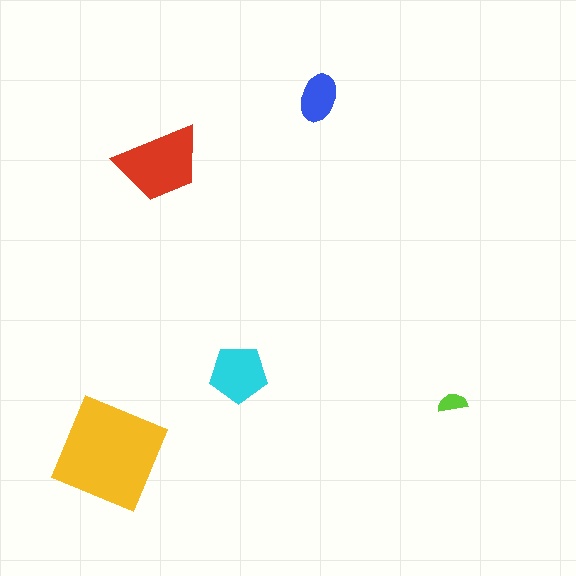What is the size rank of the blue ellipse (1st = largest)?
4th.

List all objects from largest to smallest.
The yellow diamond, the red trapezoid, the cyan pentagon, the blue ellipse, the lime semicircle.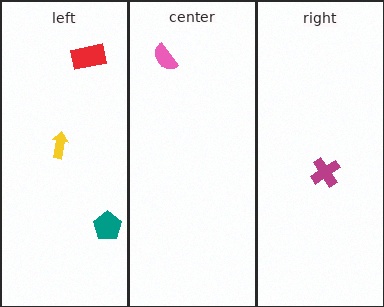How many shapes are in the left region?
3.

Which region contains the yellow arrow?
The left region.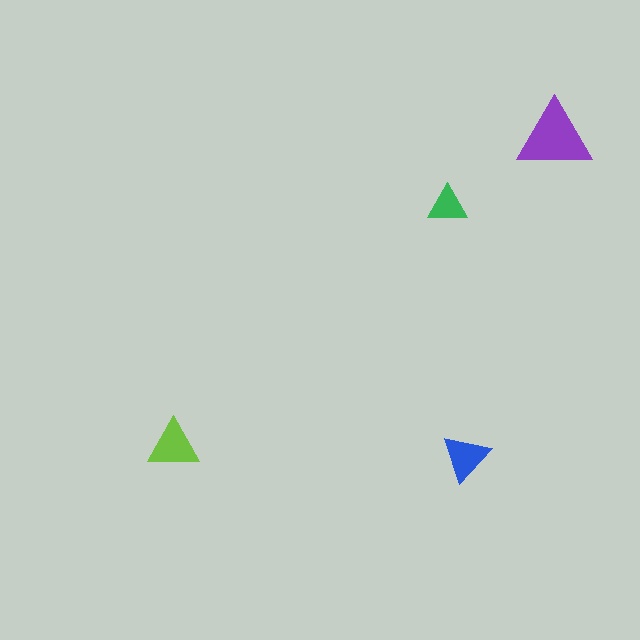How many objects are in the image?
There are 4 objects in the image.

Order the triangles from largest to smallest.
the purple one, the lime one, the blue one, the green one.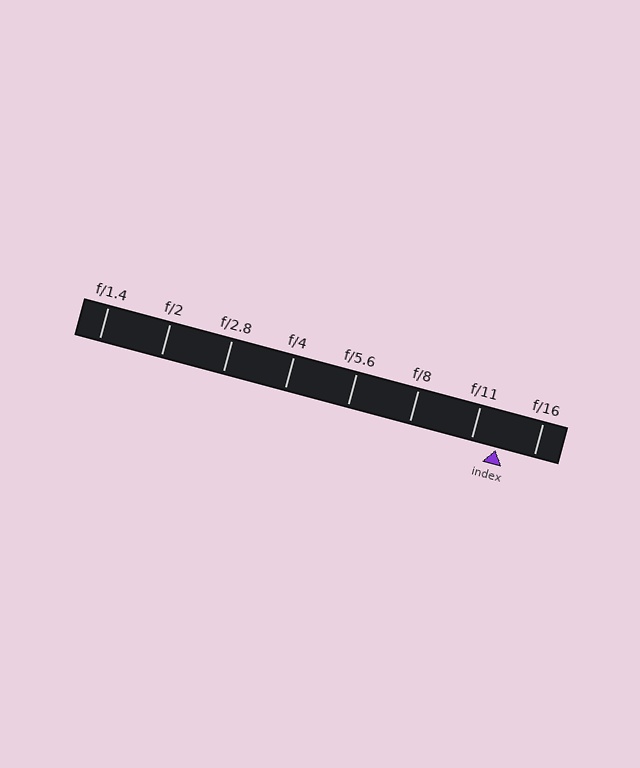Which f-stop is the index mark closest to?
The index mark is closest to f/11.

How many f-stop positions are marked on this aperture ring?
There are 8 f-stop positions marked.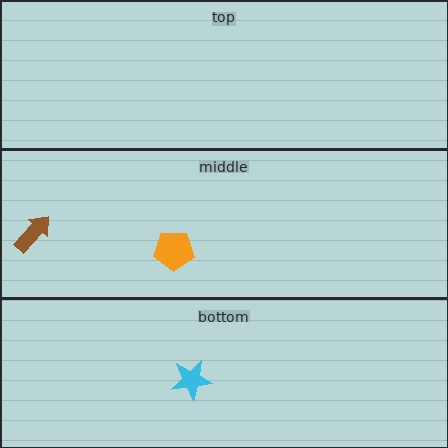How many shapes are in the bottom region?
1.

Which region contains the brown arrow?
The middle region.